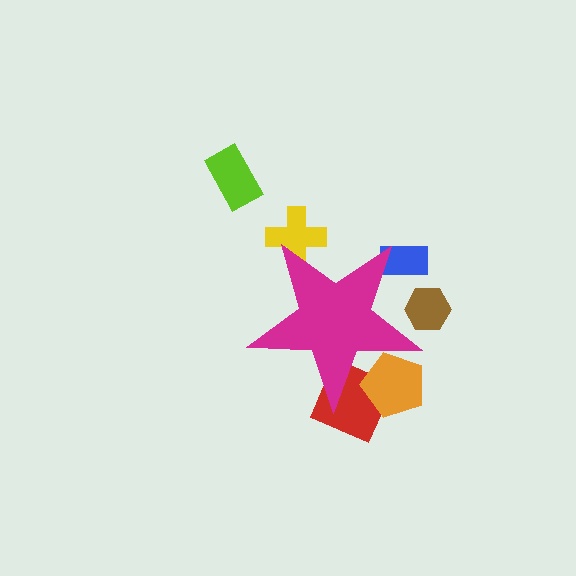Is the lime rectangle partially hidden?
No, the lime rectangle is fully visible.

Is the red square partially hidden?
Yes, the red square is partially hidden behind the magenta star.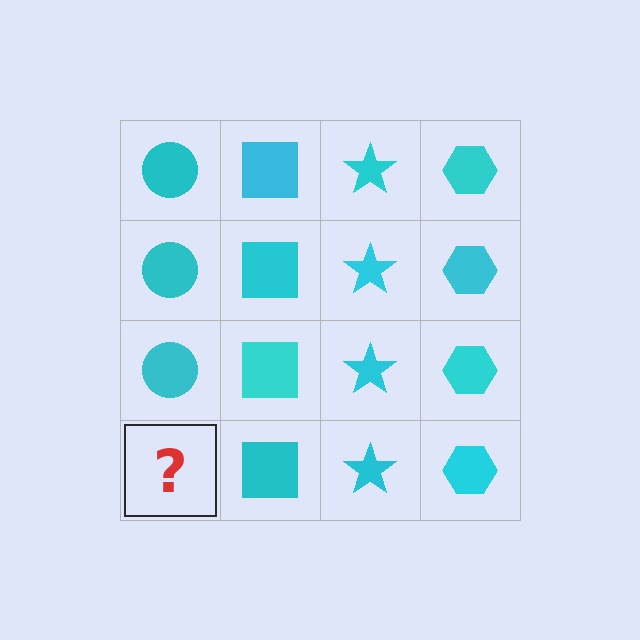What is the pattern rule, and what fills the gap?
The rule is that each column has a consistent shape. The gap should be filled with a cyan circle.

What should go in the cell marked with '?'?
The missing cell should contain a cyan circle.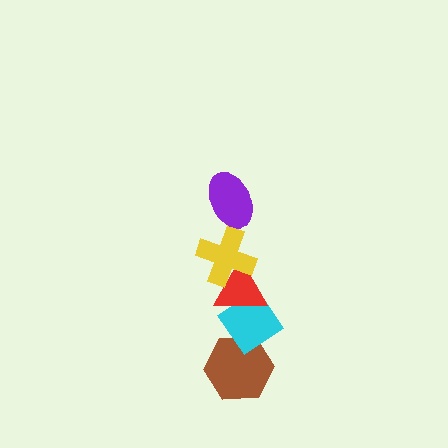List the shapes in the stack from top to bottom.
From top to bottom: the purple ellipse, the yellow cross, the red triangle, the cyan diamond, the brown hexagon.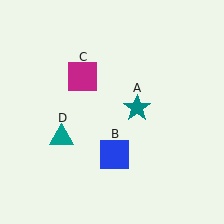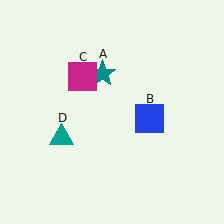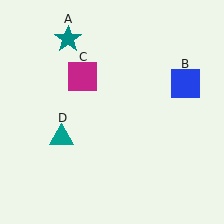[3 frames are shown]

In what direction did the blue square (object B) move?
The blue square (object B) moved up and to the right.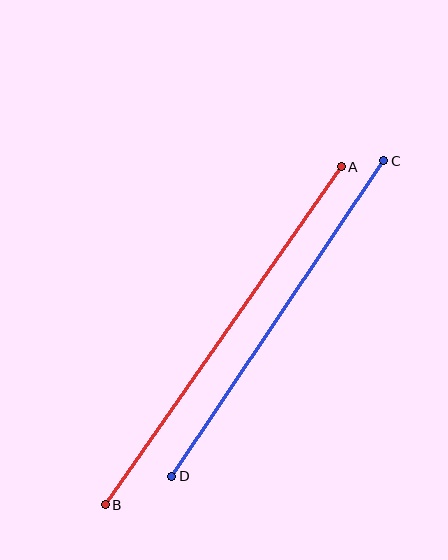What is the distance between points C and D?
The distance is approximately 380 pixels.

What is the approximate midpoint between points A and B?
The midpoint is at approximately (223, 336) pixels.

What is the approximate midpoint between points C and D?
The midpoint is at approximately (278, 319) pixels.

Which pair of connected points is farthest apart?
Points A and B are farthest apart.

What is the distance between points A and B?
The distance is approximately 412 pixels.